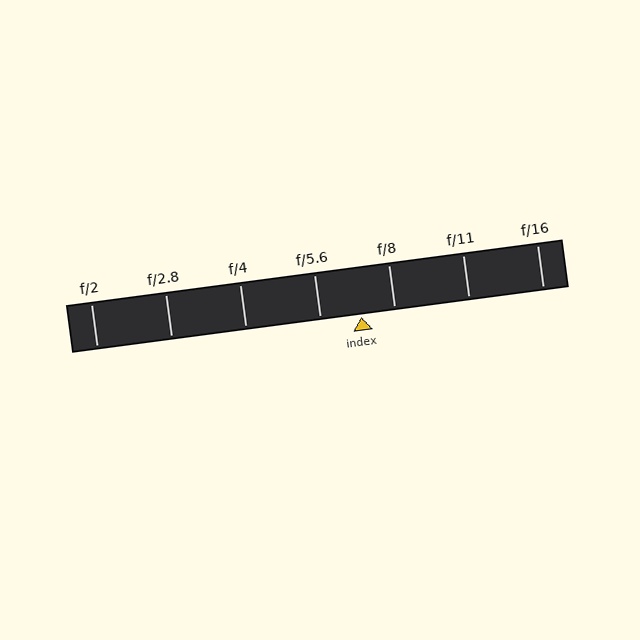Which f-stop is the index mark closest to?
The index mark is closest to f/8.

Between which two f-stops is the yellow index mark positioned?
The index mark is between f/5.6 and f/8.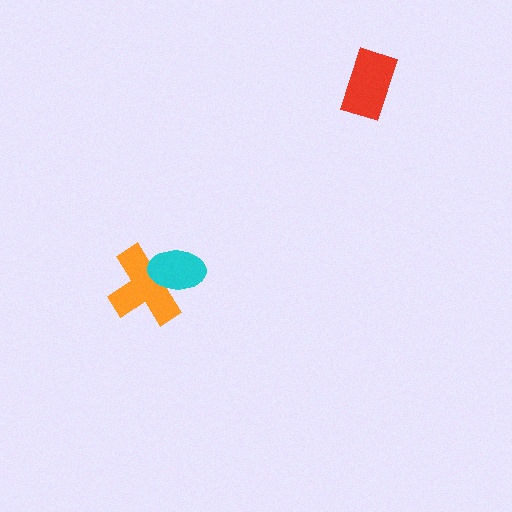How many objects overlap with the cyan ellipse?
1 object overlaps with the cyan ellipse.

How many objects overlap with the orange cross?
1 object overlaps with the orange cross.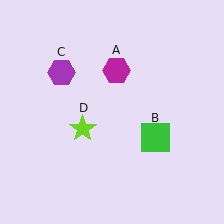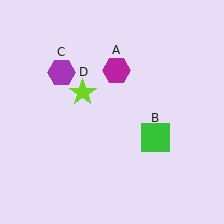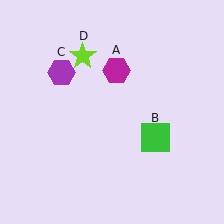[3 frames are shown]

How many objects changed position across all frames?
1 object changed position: lime star (object D).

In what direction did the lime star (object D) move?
The lime star (object D) moved up.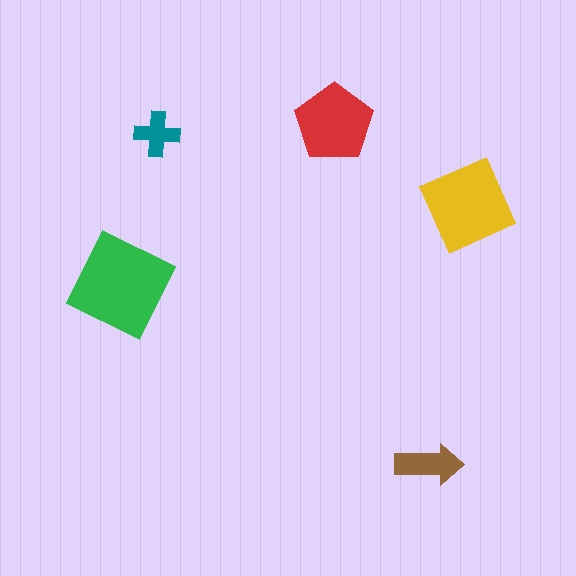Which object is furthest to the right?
The yellow diamond is rightmost.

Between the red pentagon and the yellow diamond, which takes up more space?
The yellow diamond.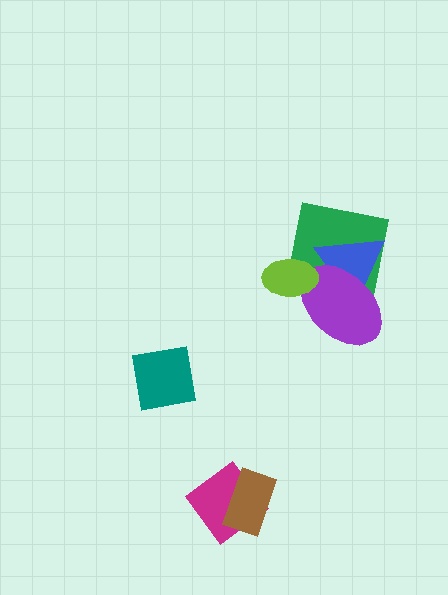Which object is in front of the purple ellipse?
The lime ellipse is in front of the purple ellipse.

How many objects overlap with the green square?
3 objects overlap with the green square.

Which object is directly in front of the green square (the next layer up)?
The blue triangle is directly in front of the green square.